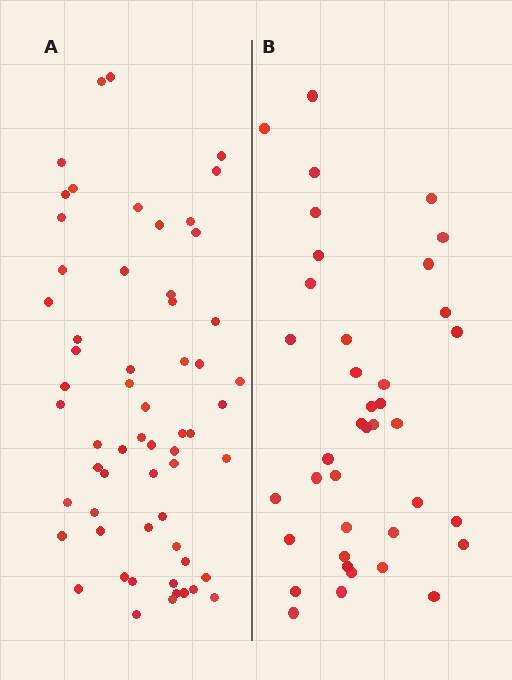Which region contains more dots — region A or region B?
Region A (the left region) has more dots.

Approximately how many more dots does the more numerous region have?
Region A has approximately 20 more dots than region B.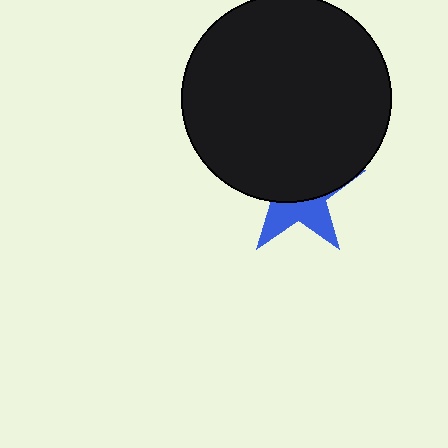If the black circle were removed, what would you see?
You would see the complete blue star.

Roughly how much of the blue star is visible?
A small part of it is visible (roughly 37%).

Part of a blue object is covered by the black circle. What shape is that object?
It is a star.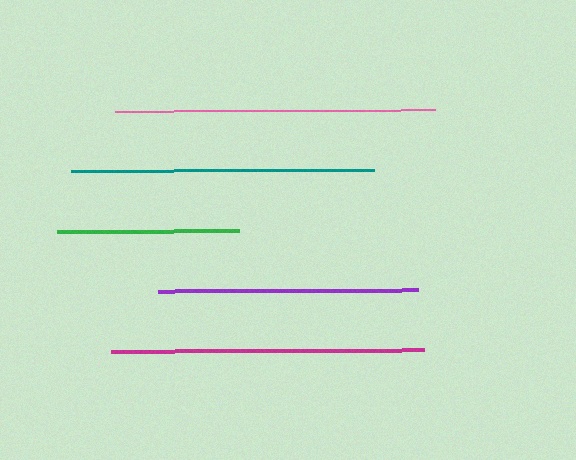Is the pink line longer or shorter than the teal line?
The pink line is longer than the teal line.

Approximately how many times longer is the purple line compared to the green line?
The purple line is approximately 1.4 times the length of the green line.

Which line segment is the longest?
The pink line is the longest at approximately 320 pixels.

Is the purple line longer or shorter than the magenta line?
The magenta line is longer than the purple line.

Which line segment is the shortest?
The green line is the shortest at approximately 182 pixels.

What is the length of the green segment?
The green segment is approximately 182 pixels long.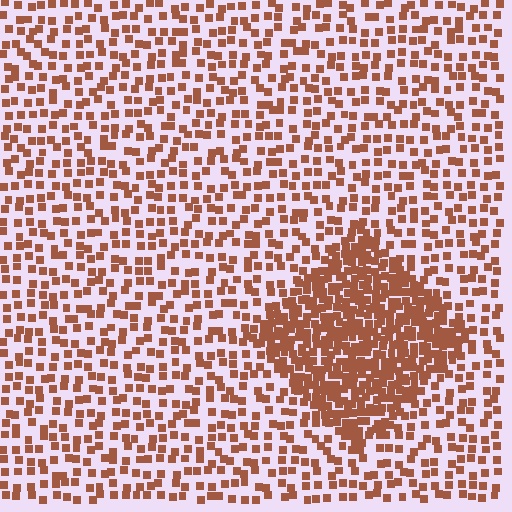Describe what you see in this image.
The image contains small brown elements arranged at two different densities. A diamond-shaped region is visible where the elements are more densely packed than the surrounding area.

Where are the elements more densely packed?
The elements are more densely packed inside the diamond boundary.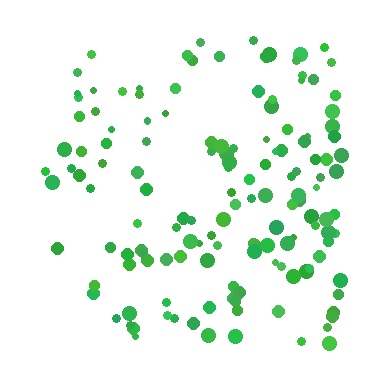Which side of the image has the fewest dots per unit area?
The left.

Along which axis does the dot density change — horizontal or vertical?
Horizontal.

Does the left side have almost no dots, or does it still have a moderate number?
Still a moderate number, just noticeably fewer than the right.